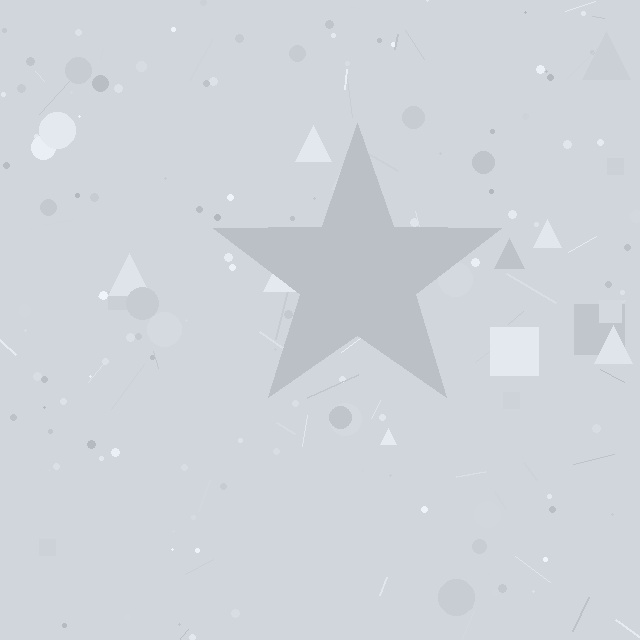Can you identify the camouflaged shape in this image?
The camouflaged shape is a star.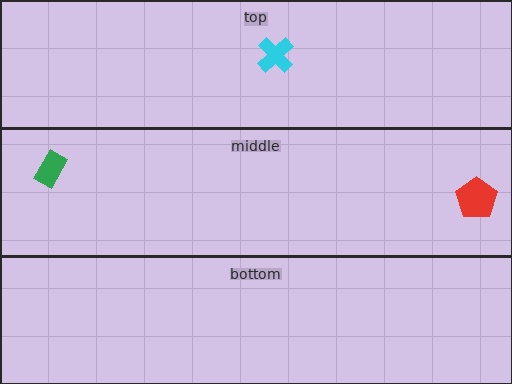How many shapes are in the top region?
1.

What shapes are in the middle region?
The red pentagon, the green rectangle.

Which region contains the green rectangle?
The middle region.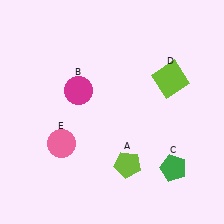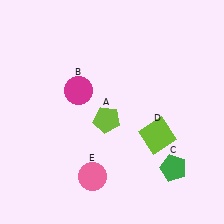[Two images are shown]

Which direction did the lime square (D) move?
The lime square (D) moved down.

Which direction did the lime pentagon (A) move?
The lime pentagon (A) moved up.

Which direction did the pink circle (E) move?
The pink circle (E) moved down.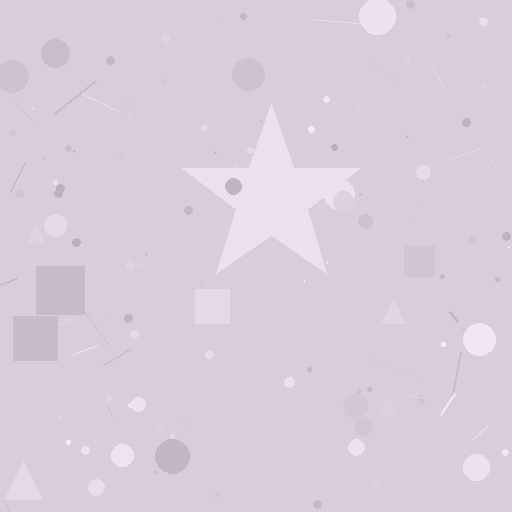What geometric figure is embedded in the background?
A star is embedded in the background.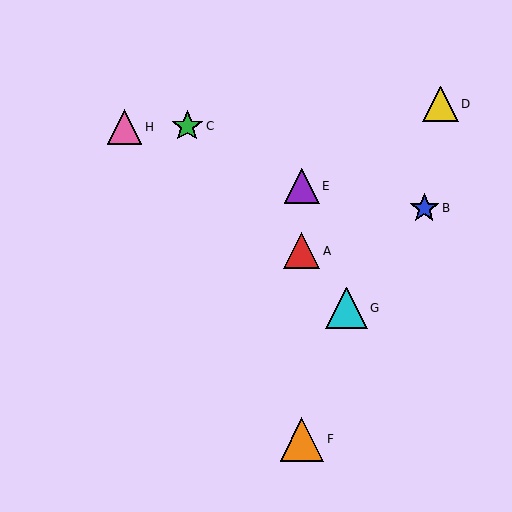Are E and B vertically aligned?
No, E is at x≈302 and B is at x≈424.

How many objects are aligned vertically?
3 objects (A, E, F) are aligned vertically.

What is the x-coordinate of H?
Object H is at x≈124.